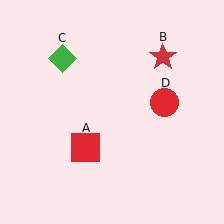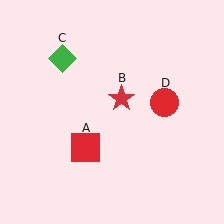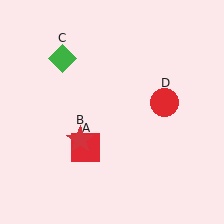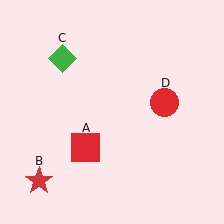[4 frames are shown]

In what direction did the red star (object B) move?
The red star (object B) moved down and to the left.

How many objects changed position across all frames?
1 object changed position: red star (object B).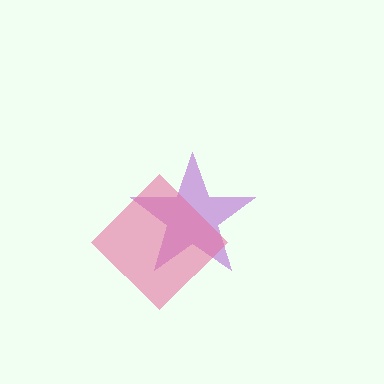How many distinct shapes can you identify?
There are 2 distinct shapes: a purple star, a pink diamond.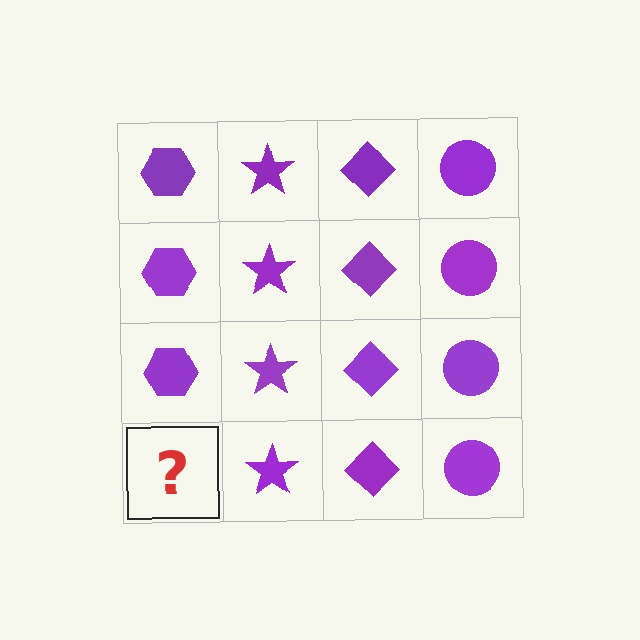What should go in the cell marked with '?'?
The missing cell should contain a purple hexagon.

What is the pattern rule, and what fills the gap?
The rule is that each column has a consistent shape. The gap should be filled with a purple hexagon.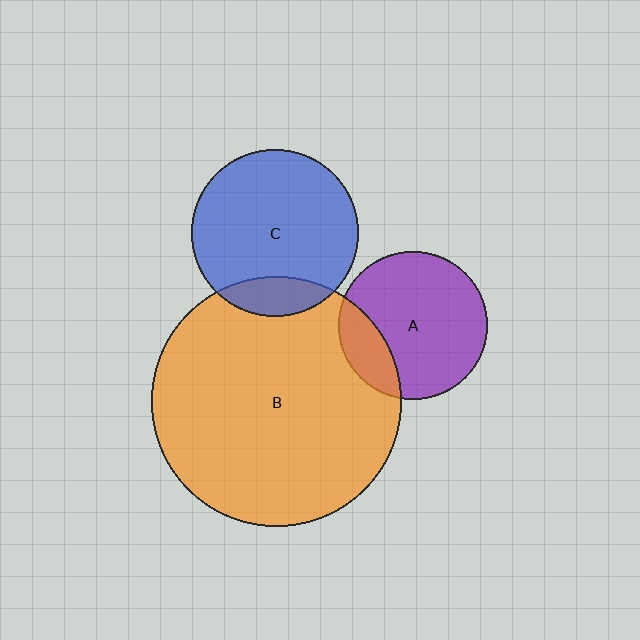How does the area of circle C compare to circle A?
Approximately 1.3 times.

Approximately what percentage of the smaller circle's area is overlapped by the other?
Approximately 20%.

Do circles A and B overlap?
Yes.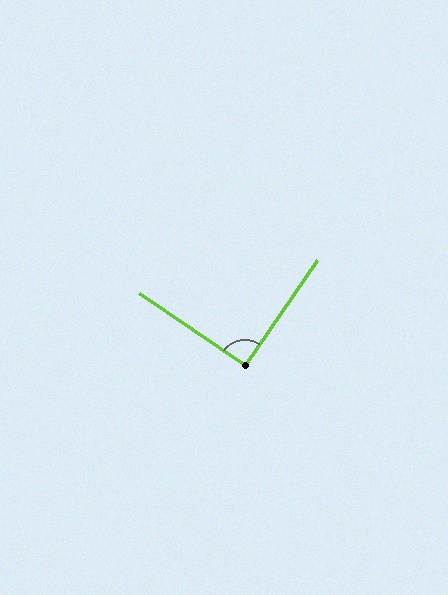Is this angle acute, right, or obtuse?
It is approximately a right angle.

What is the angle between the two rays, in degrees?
Approximately 90 degrees.